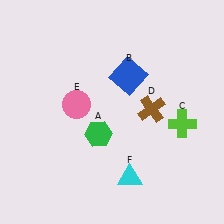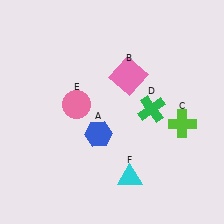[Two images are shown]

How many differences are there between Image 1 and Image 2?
There are 3 differences between the two images.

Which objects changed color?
A changed from green to blue. B changed from blue to pink. D changed from brown to green.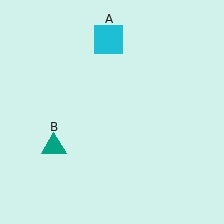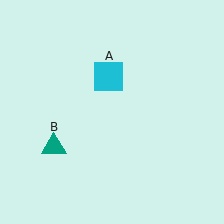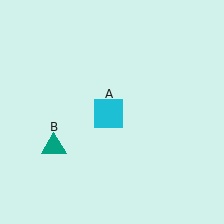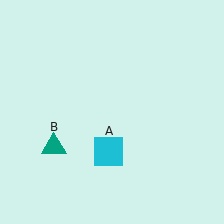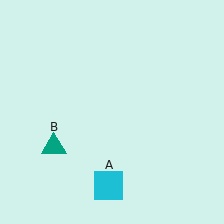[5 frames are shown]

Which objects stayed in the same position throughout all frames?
Teal triangle (object B) remained stationary.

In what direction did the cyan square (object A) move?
The cyan square (object A) moved down.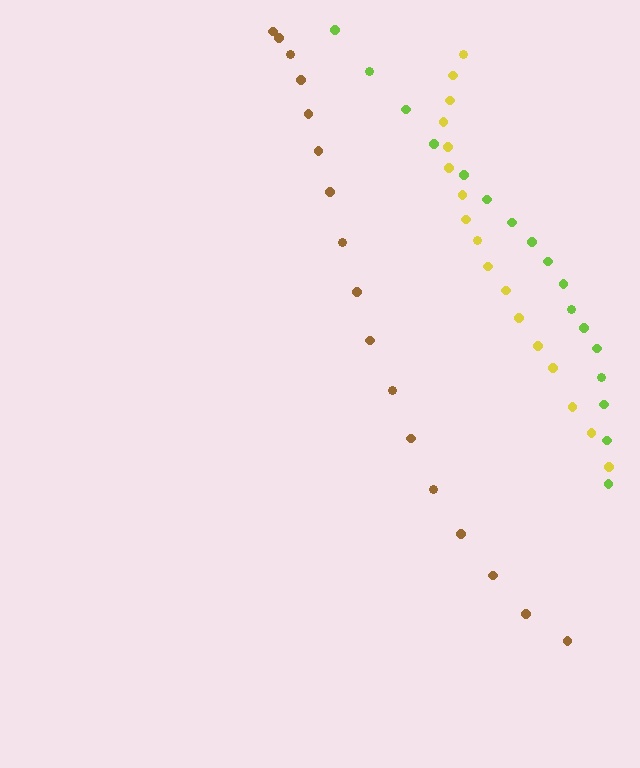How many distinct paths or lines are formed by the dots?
There are 3 distinct paths.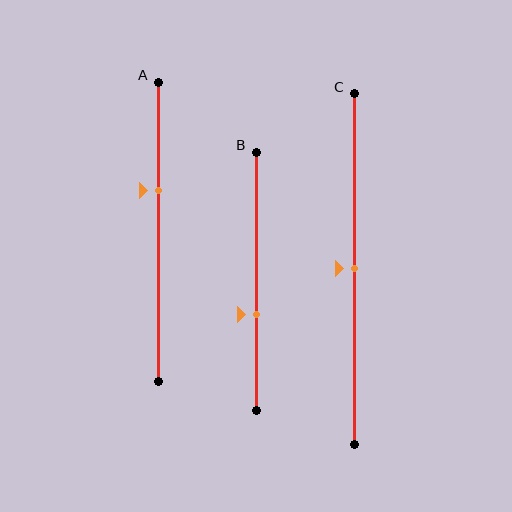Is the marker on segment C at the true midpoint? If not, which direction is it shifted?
Yes, the marker on segment C is at the true midpoint.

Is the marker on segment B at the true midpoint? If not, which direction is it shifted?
No, the marker on segment B is shifted downward by about 13% of the segment length.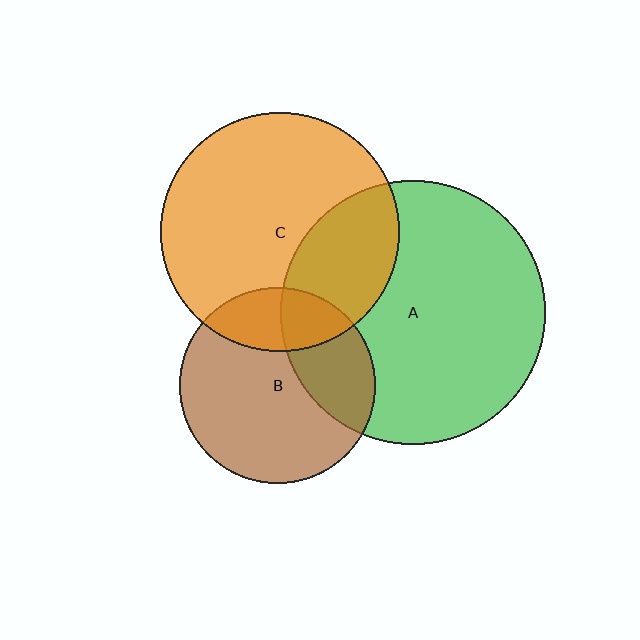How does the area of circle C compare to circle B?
Approximately 1.5 times.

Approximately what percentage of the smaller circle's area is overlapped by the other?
Approximately 25%.